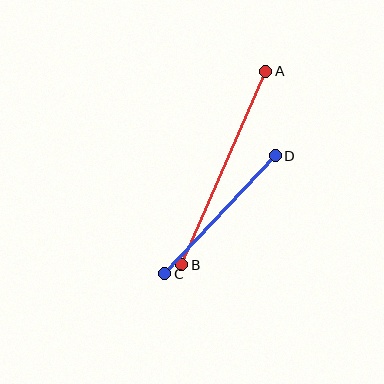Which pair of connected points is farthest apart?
Points A and B are farthest apart.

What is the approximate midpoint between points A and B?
The midpoint is at approximately (224, 168) pixels.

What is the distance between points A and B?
The distance is approximately 211 pixels.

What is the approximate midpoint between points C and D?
The midpoint is at approximately (220, 215) pixels.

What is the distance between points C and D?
The distance is approximately 162 pixels.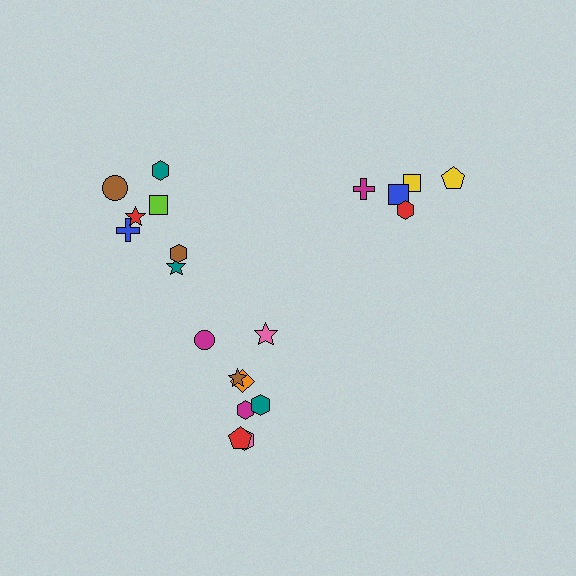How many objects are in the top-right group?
There are 5 objects.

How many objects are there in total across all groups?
There are 20 objects.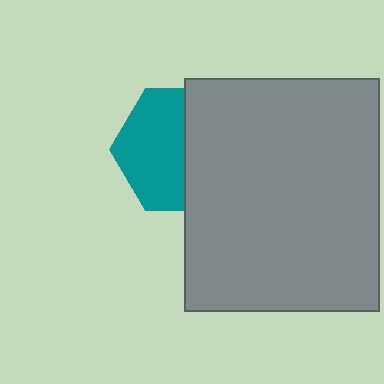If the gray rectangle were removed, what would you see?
You would see the complete teal hexagon.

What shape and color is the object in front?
The object in front is a gray rectangle.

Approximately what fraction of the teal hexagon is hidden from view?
Roughly 47% of the teal hexagon is hidden behind the gray rectangle.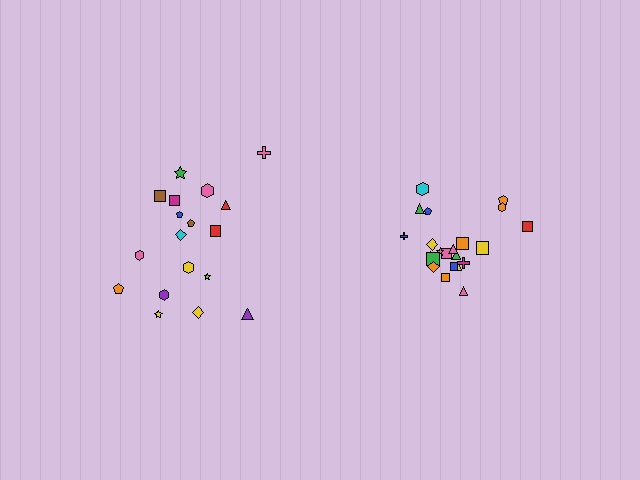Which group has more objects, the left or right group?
The right group.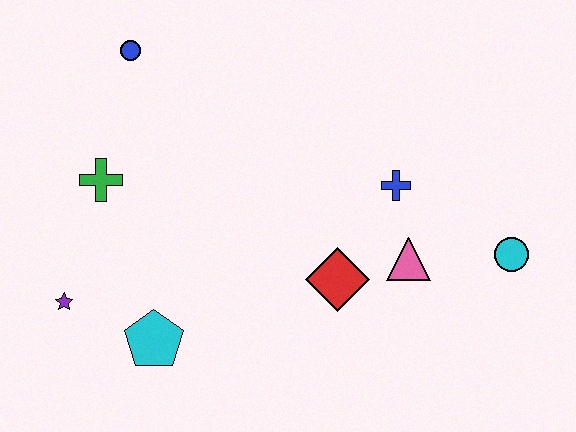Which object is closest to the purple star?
The cyan pentagon is closest to the purple star.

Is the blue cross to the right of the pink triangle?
No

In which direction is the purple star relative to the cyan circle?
The purple star is to the left of the cyan circle.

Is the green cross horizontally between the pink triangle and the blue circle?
No